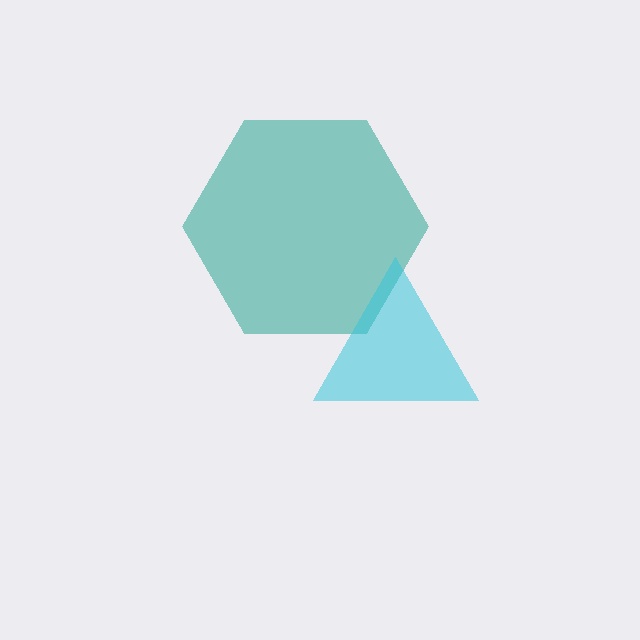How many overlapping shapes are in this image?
There are 2 overlapping shapes in the image.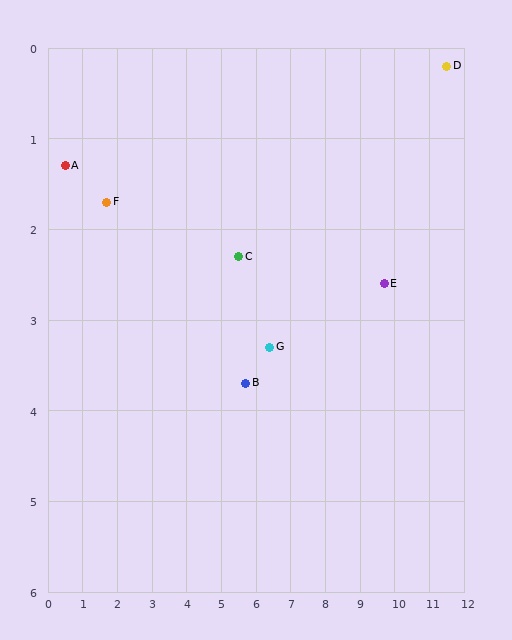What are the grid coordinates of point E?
Point E is at approximately (9.7, 2.6).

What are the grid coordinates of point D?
Point D is at approximately (11.5, 0.2).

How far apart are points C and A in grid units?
Points C and A are about 5.1 grid units apart.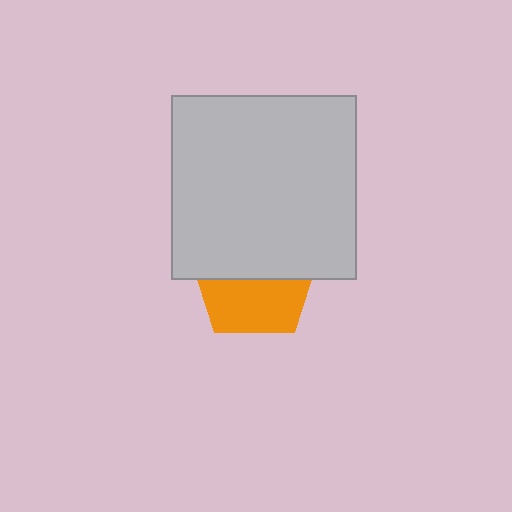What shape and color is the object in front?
The object in front is a light gray square.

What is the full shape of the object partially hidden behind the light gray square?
The partially hidden object is an orange pentagon.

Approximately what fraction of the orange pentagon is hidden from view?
Roughly 52% of the orange pentagon is hidden behind the light gray square.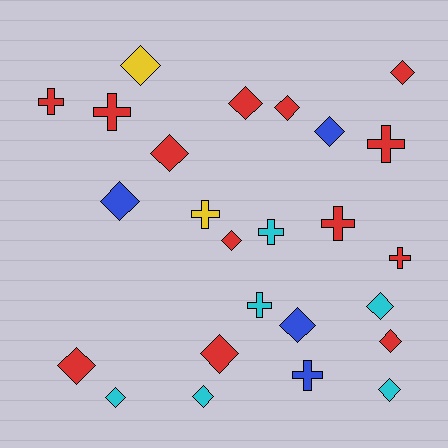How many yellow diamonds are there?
There is 1 yellow diamond.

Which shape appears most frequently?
Diamond, with 16 objects.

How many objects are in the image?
There are 25 objects.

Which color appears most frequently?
Red, with 13 objects.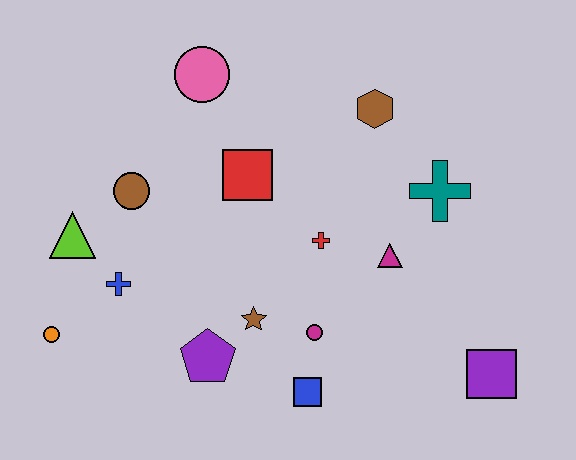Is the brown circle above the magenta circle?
Yes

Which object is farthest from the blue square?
The pink circle is farthest from the blue square.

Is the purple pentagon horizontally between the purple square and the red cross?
No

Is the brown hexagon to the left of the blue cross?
No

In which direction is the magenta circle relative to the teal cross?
The magenta circle is below the teal cross.